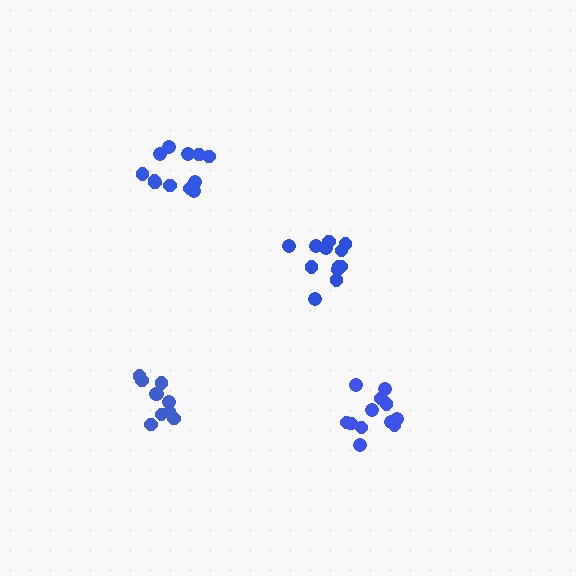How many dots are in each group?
Group 1: 10 dots, Group 2: 12 dots, Group 3: 12 dots, Group 4: 12 dots (46 total).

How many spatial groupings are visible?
There are 4 spatial groupings.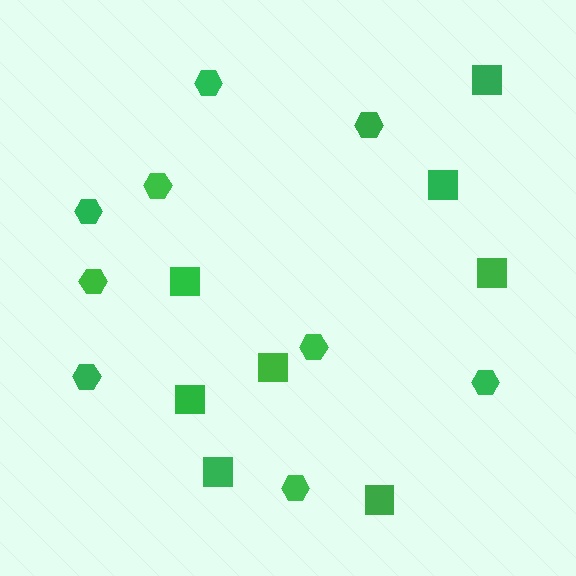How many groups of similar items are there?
There are 2 groups: one group of squares (8) and one group of hexagons (9).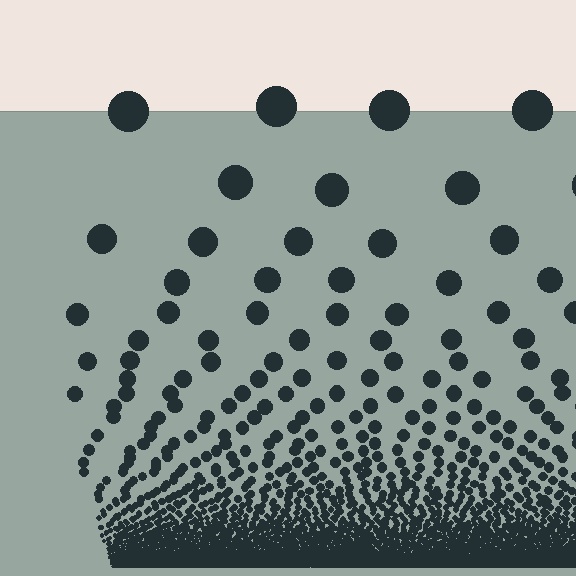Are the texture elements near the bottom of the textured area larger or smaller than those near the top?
Smaller. The gradient is inverted — elements near the bottom are smaller and denser.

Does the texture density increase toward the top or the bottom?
Density increases toward the bottom.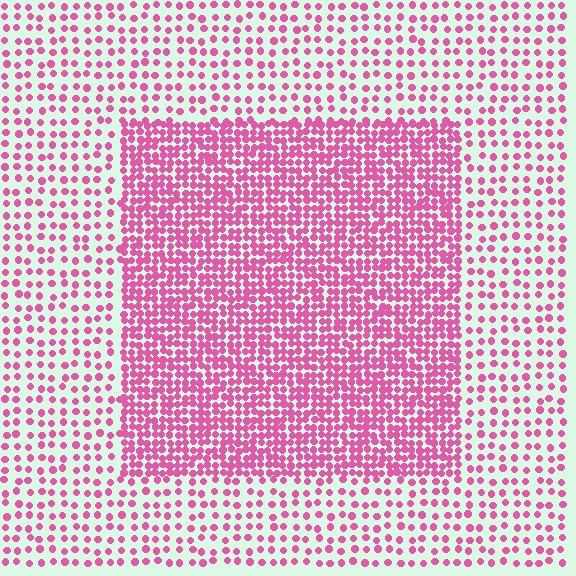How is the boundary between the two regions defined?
The boundary is defined by a change in element density (approximately 2.3x ratio). All elements are the same color, size, and shape.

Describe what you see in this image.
The image contains small pink elements arranged at two different densities. A rectangle-shaped region is visible where the elements are more densely packed than the surrounding area.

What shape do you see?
I see a rectangle.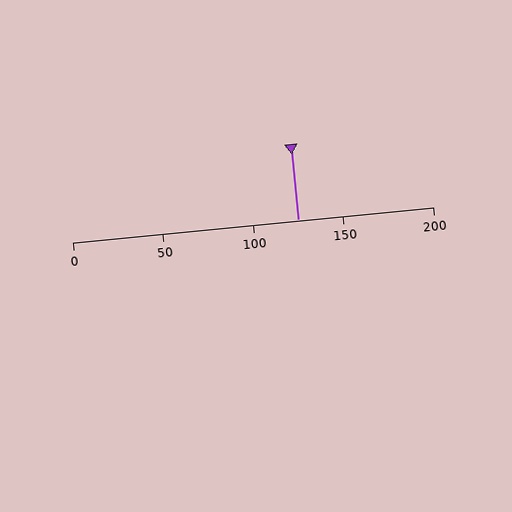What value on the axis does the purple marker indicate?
The marker indicates approximately 125.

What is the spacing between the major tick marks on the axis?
The major ticks are spaced 50 apart.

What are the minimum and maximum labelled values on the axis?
The axis runs from 0 to 200.